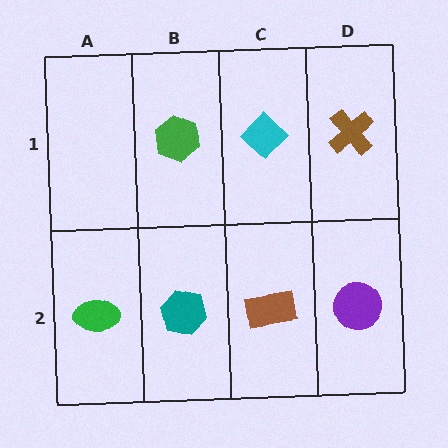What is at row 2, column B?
A teal hexagon.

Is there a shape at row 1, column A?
No, that cell is empty.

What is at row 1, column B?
A green hexagon.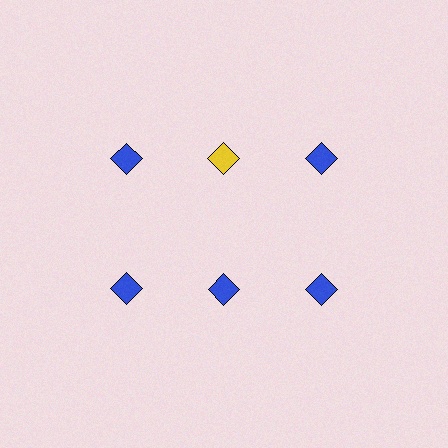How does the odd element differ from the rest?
It has a different color: yellow instead of blue.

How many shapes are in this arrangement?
There are 6 shapes arranged in a grid pattern.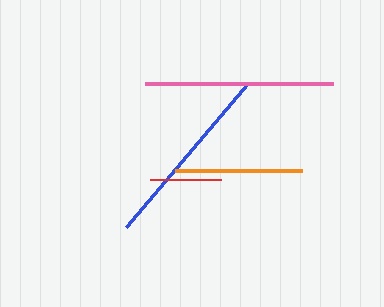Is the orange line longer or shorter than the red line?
The orange line is longer than the red line.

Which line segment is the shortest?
The red line is the shortest at approximately 71 pixels.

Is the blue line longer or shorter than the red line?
The blue line is longer than the red line.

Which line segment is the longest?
The blue line is the longest at approximately 188 pixels.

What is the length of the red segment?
The red segment is approximately 71 pixels long.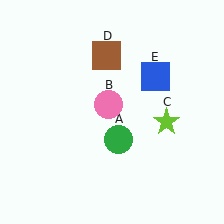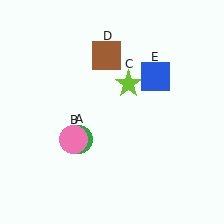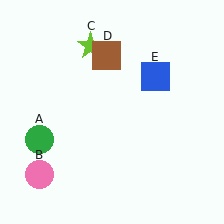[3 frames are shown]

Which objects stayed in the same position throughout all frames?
Brown square (object D) and blue square (object E) remained stationary.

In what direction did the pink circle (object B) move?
The pink circle (object B) moved down and to the left.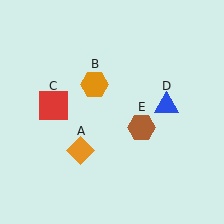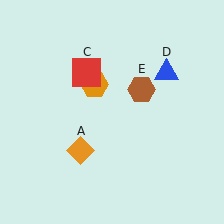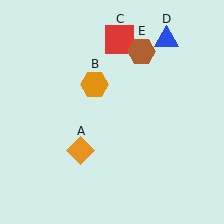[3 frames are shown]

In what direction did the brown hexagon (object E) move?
The brown hexagon (object E) moved up.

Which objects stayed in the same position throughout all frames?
Orange diamond (object A) and orange hexagon (object B) remained stationary.